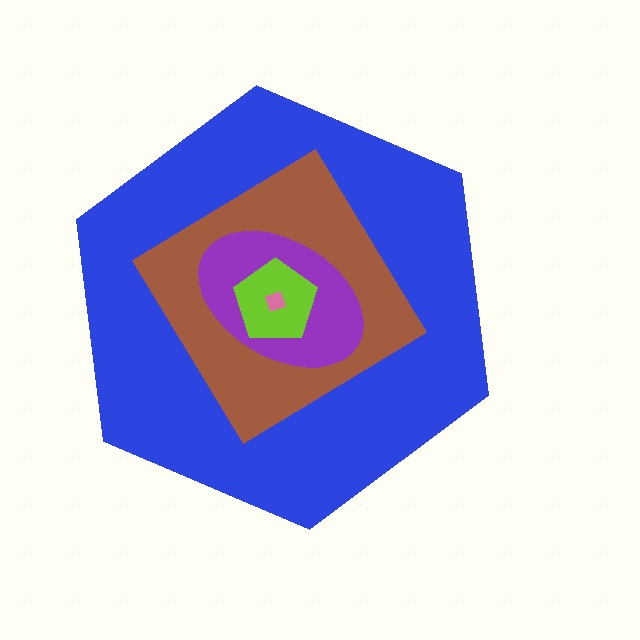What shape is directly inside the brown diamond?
The purple ellipse.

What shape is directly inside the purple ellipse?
The lime pentagon.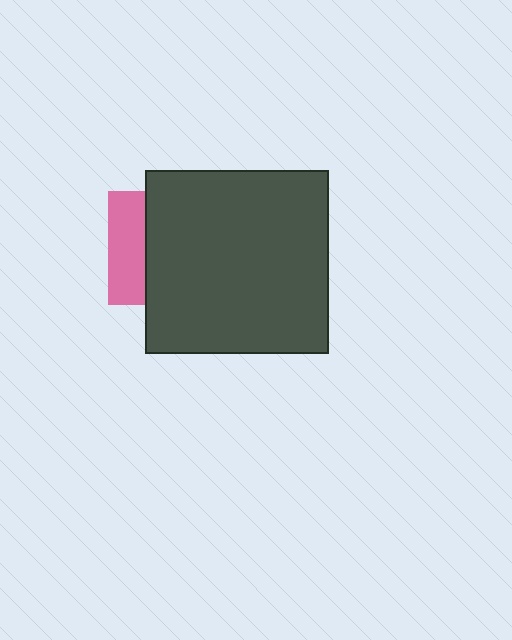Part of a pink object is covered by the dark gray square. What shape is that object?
It is a square.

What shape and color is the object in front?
The object in front is a dark gray square.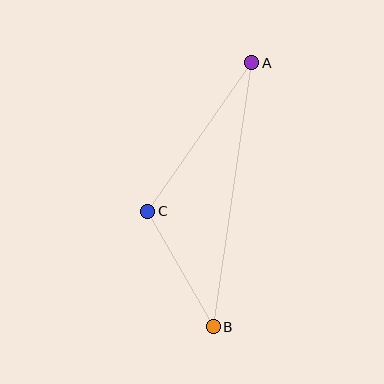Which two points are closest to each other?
Points B and C are closest to each other.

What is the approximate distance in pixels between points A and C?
The distance between A and C is approximately 181 pixels.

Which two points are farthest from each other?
Points A and B are farthest from each other.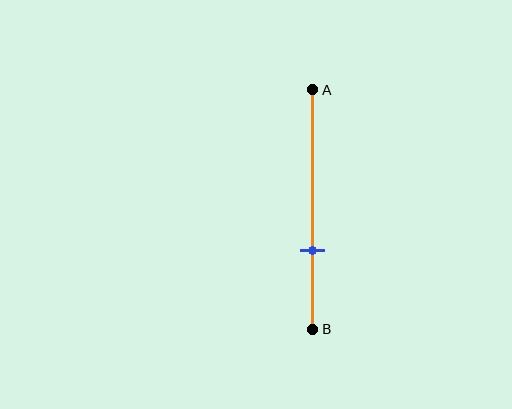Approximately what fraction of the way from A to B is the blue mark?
The blue mark is approximately 65% of the way from A to B.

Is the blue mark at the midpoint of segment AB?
No, the mark is at about 65% from A, not at the 50% midpoint.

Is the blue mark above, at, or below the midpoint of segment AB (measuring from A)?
The blue mark is below the midpoint of segment AB.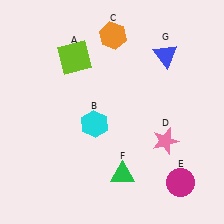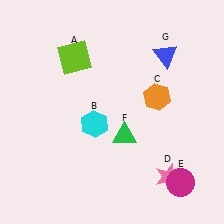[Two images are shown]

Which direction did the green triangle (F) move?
The green triangle (F) moved up.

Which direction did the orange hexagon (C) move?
The orange hexagon (C) moved down.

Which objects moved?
The objects that moved are: the orange hexagon (C), the pink star (D), the green triangle (F).